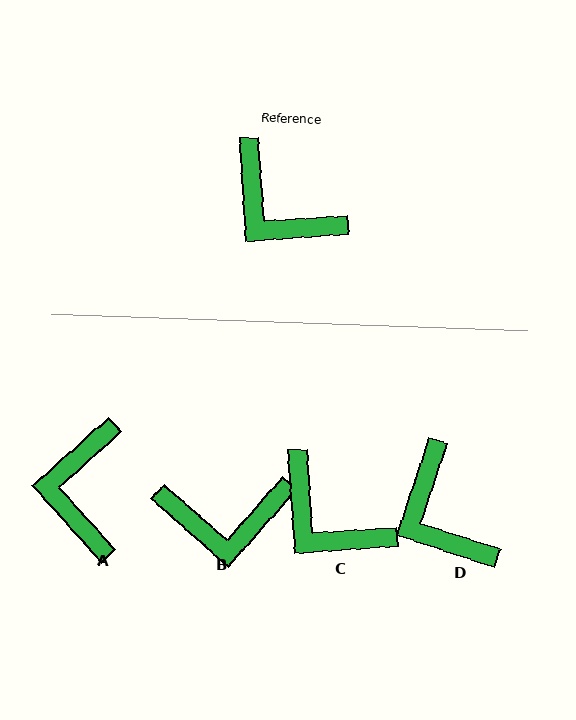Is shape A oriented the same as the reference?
No, it is off by about 52 degrees.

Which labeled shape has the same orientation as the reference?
C.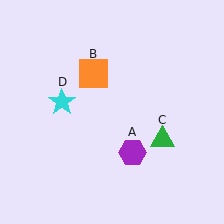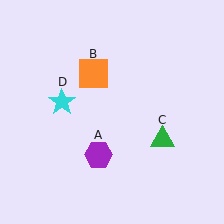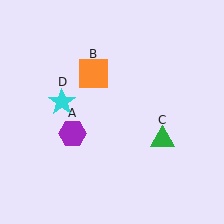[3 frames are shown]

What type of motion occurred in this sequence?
The purple hexagon (object A) rotated clockwise around the center of the scene.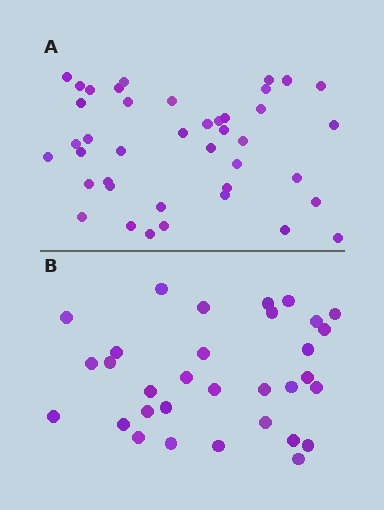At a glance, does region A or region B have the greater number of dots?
Region A (the top region) has more dots.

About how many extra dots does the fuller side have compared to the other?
Region A has roughly 8 or so more dots than region B.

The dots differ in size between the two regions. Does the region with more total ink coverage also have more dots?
No. Region B has more total ink coverage because its dots are larger, but region A actually contains more individual dots. Total area can be misleading — the number of items is what matters here.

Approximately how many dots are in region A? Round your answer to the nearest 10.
About 40 dots. (The exact count is 41, which rounds to 40.)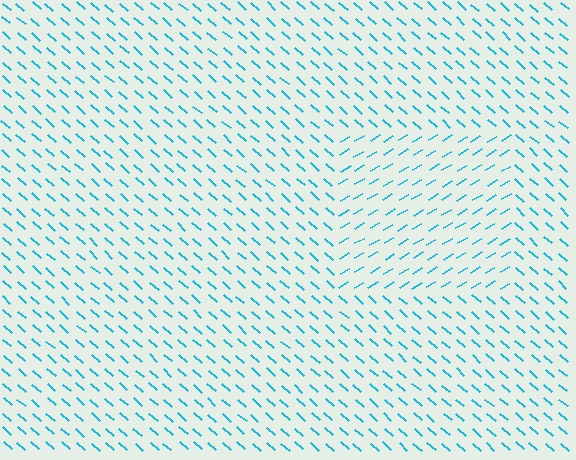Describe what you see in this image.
The image is filled with small cyan line segments. A rectangle region in the image has lines oriented differently from the surrounding lines, creating a visible texture boundary.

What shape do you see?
I see a rectangle.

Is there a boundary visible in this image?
Yes, there is a texture boundary formed by a change in line orientation.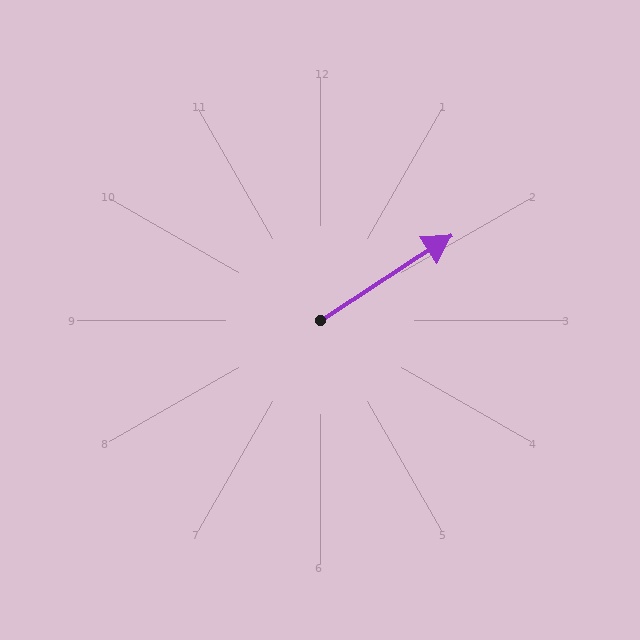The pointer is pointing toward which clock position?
Roughly 2 o'clock.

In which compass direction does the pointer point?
Northeast.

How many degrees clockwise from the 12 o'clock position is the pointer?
Approximately 57 degrees.